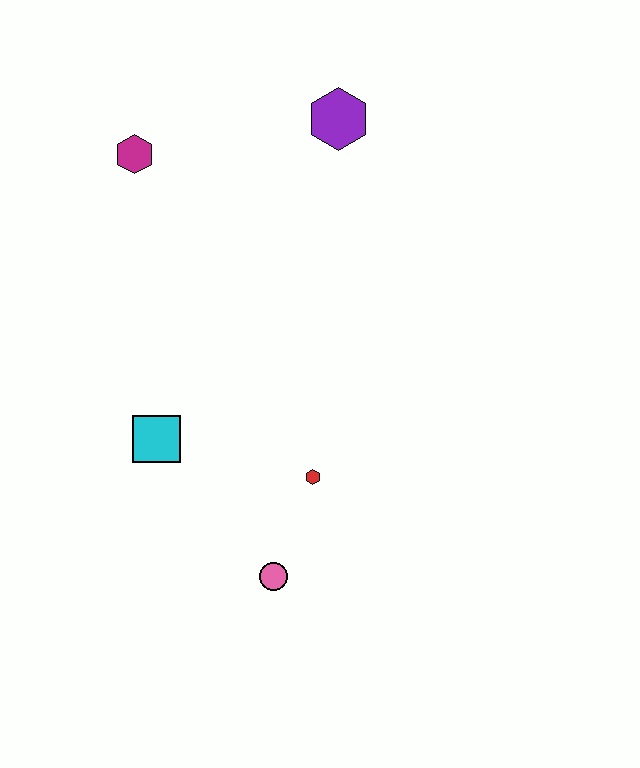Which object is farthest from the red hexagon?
The magenta hexagon is farthest from the red hexagon.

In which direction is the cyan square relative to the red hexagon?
The cyan square is to the left of the red hexagon.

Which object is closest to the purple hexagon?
The magenta hexagon is closest to the purple hexagon.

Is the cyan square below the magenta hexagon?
Yes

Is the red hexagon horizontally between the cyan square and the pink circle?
No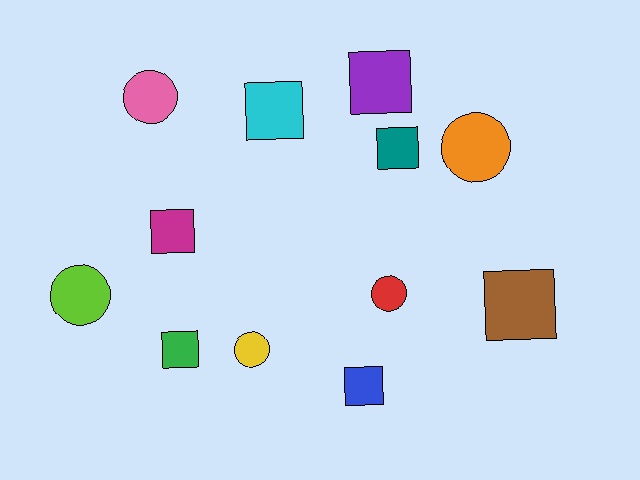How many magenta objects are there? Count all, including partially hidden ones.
There is 1 magenta object.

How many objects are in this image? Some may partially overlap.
There are 12 objects.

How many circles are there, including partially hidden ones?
There are 5 circles.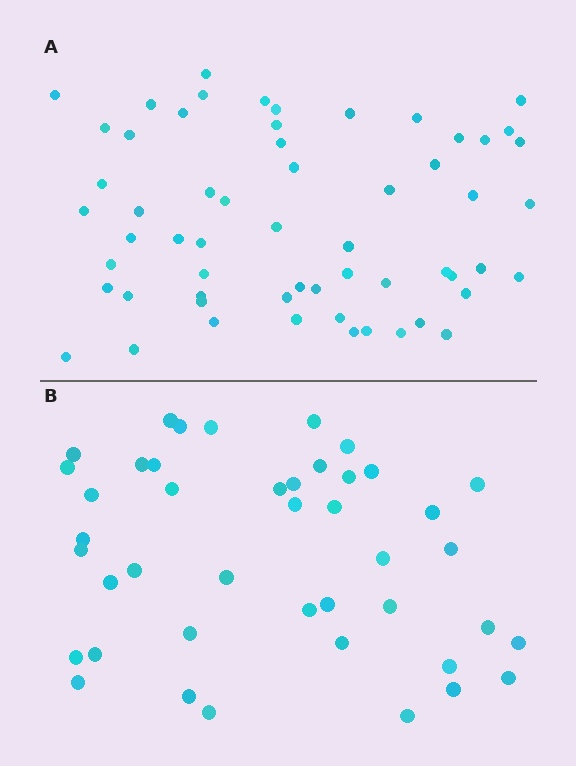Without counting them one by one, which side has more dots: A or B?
Region A (the top region) has more dots.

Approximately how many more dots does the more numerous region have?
Region A has approximately 15 more dots than region B.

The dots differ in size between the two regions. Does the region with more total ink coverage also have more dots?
No. Region B has more total ink coverage because its dots are larger, but region A actually contains more individual dots. Total area can be misleading — the number of items is what matters here.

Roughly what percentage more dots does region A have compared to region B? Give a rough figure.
About 35% more.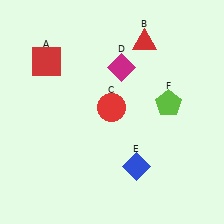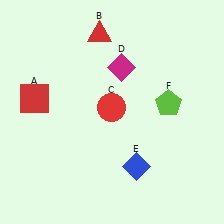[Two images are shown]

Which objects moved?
The objects that moved are: the red square (A), the red triangle (B).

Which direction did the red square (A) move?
The red square (A) moved down.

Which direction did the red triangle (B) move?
The red triangle (B) moved left.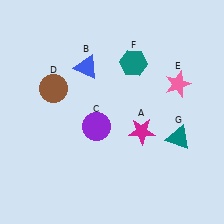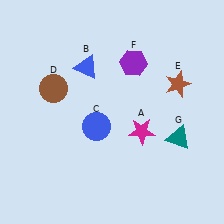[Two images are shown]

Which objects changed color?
C changed from purple to blue. E changed from pink to brown. F changed from teal to purple.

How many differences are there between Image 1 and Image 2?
There are 3 differences between the two images.